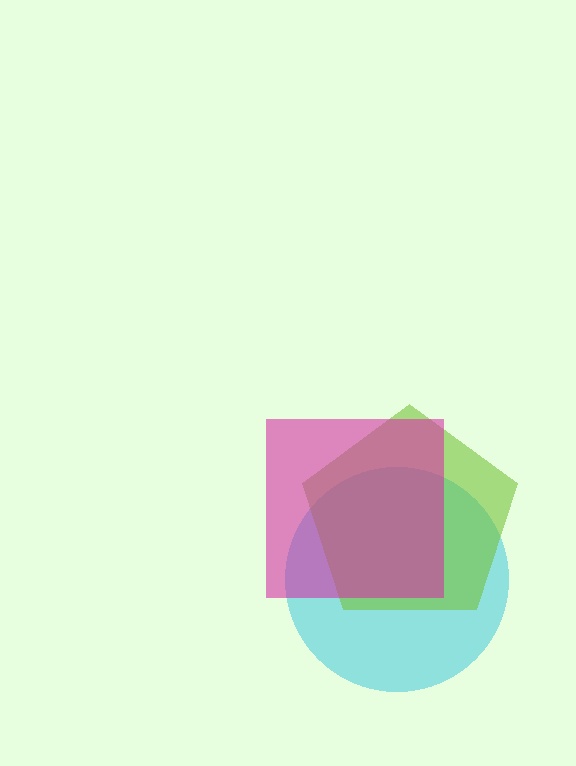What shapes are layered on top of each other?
The layered shapes are: a cyan circle, a lime pentagon, a magenta square.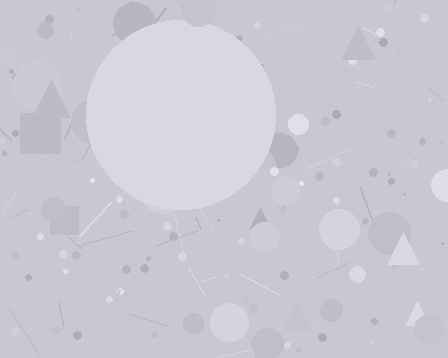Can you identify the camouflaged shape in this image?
The camouflaged shape is a circle.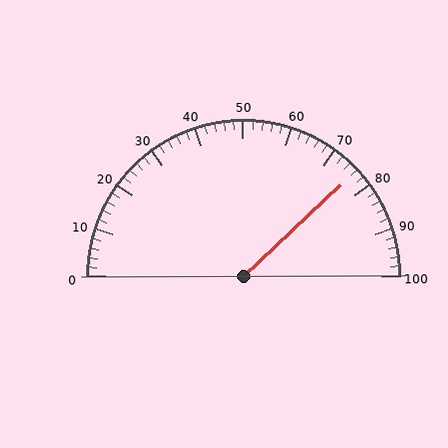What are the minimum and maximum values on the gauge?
The gauge ranges from 0 to 100.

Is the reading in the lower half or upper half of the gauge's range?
The reading is in the upper half of the range (0 to 100).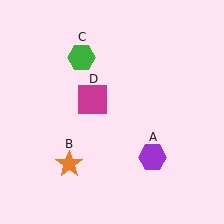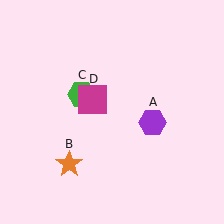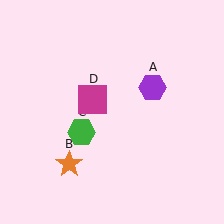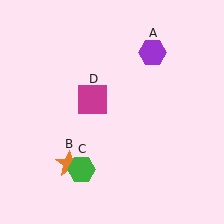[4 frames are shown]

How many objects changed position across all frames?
2 objects changed position: purple hexagon (object A), green hexagon (object C).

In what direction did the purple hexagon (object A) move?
The purple hexagon (object A) moved up.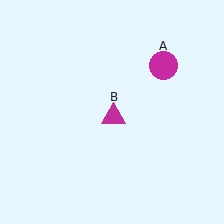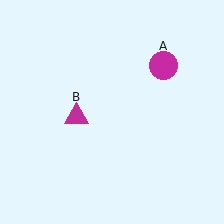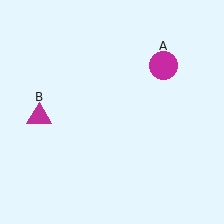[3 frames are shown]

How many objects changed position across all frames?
1 object changed position: magenta triangle (object B).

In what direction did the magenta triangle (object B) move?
The magenta triangle (object B) moved left.